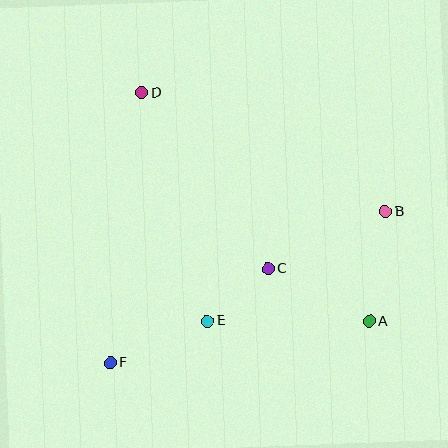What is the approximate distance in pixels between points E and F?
The distance between E and F is approximately 105 pixels.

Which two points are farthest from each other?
Points A and D are farthest from each other.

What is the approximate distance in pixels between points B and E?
The distance between B and E is approximately 209 pixels.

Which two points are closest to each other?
Points C and E are closest to each other.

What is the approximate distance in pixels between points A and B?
The distance between A and B is approximately 111 pixels.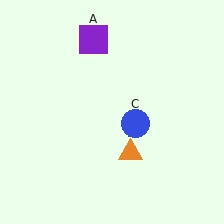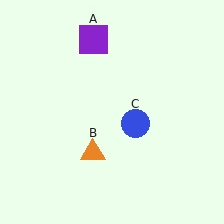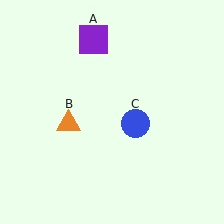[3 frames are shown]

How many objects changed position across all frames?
1 object changed position: orange triangle (object B).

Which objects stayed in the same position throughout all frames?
Purple square (object A) and blue circle (object C) remained stationary.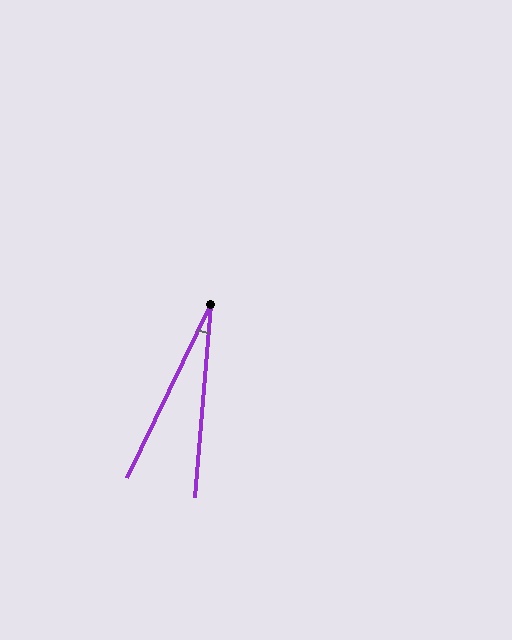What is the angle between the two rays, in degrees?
Approximately 21 degrees.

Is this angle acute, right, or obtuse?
It is acute.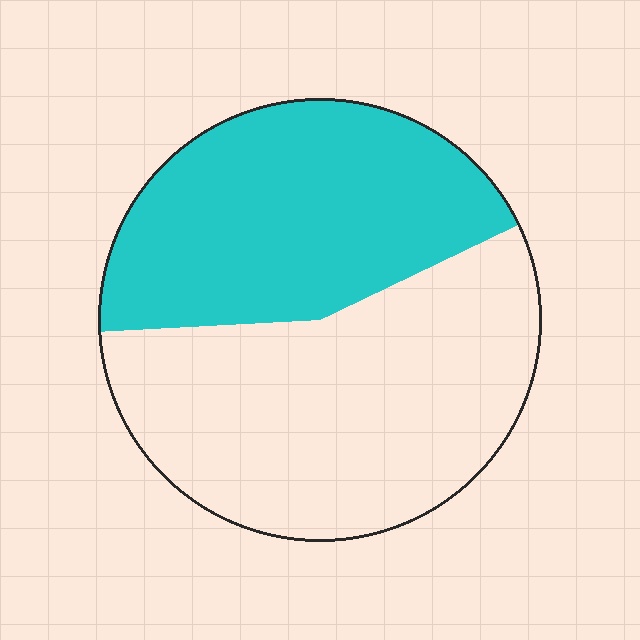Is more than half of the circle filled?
No.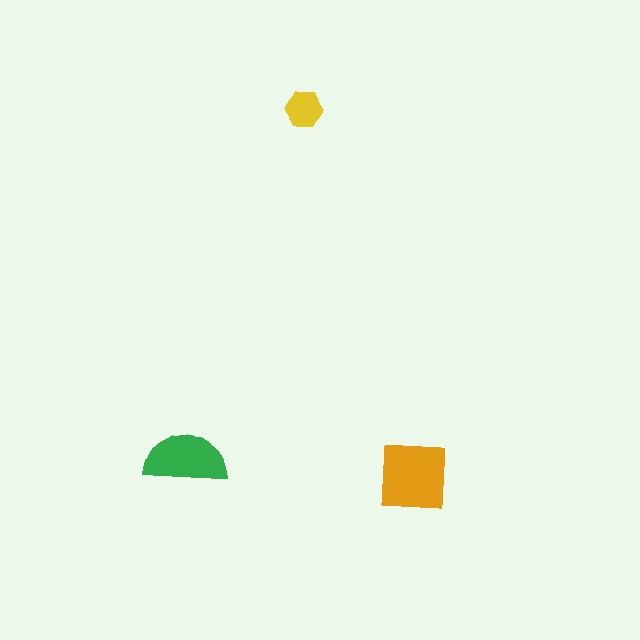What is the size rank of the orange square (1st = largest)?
1st.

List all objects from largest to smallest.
The orange square, the green semicircle, the yellow hexagon.